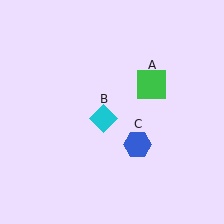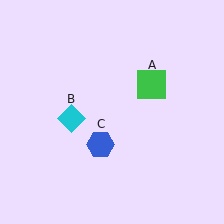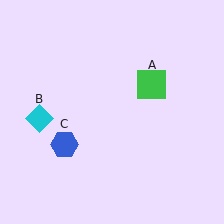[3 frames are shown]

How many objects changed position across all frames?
2 objects changed position: cyan diamond (object B), blue hexagon (object C).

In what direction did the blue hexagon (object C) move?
The blue hexagon (object C) moved left.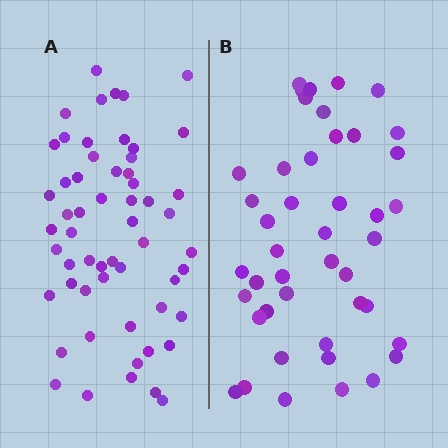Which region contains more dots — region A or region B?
Region A (the left region) has more dots.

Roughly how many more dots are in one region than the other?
Region A has approximately 15 more dots than region B.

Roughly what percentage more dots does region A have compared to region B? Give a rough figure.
About 30% more.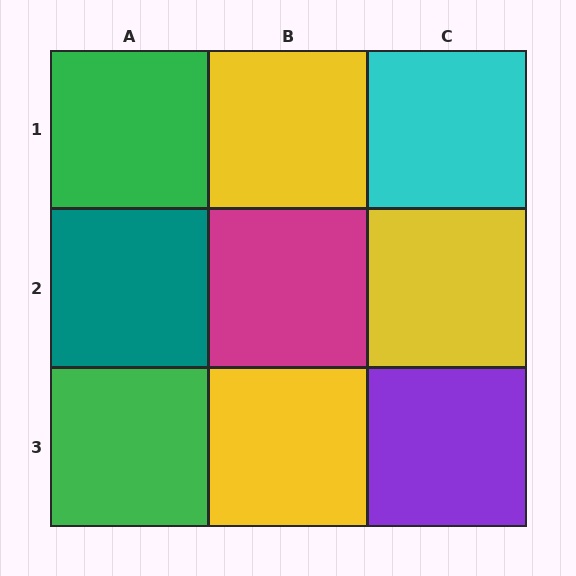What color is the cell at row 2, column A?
Teal.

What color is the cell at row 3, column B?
Yellow.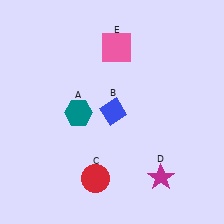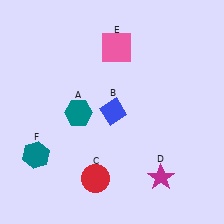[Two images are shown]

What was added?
A teal hexagon (F) was added in Image 2.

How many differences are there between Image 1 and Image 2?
There is 1 difference between the two images.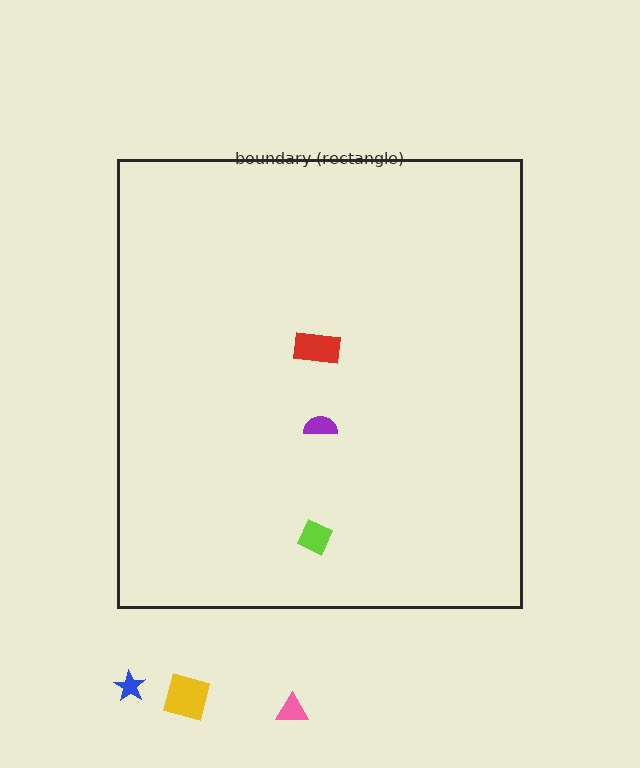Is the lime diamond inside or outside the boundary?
Inside.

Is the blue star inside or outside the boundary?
Outside.